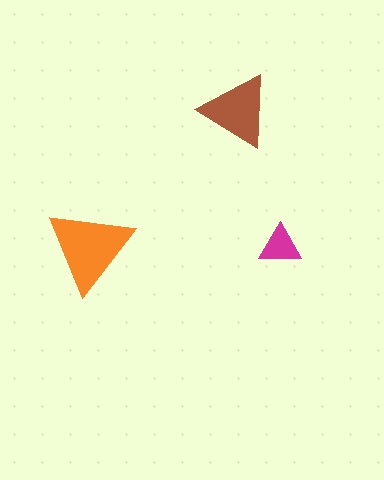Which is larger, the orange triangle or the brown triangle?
The orange one.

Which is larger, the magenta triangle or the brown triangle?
The brown one.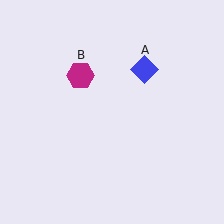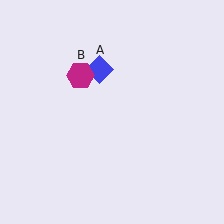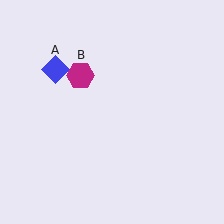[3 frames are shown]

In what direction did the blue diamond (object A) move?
The blue diamond (object A) moved left.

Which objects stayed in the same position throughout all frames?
Magenta hexagon (object B) remained stationary.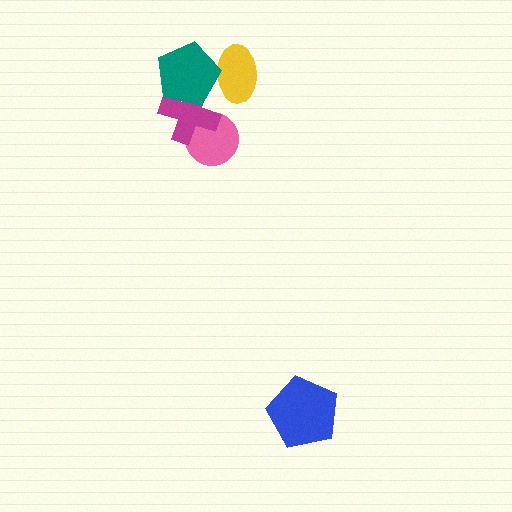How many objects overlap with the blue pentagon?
0 objects overlap with the blue pentagon.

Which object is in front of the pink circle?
The magenta cross is in front of the pink circle.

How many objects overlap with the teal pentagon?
2 objects overlap with the teal pentagon.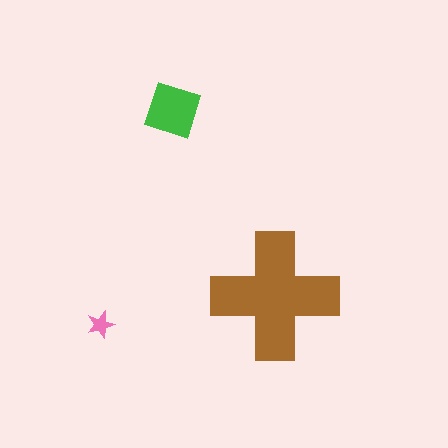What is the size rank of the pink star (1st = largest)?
3rd.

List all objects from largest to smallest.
The brown cross, the green diamond, the pink star.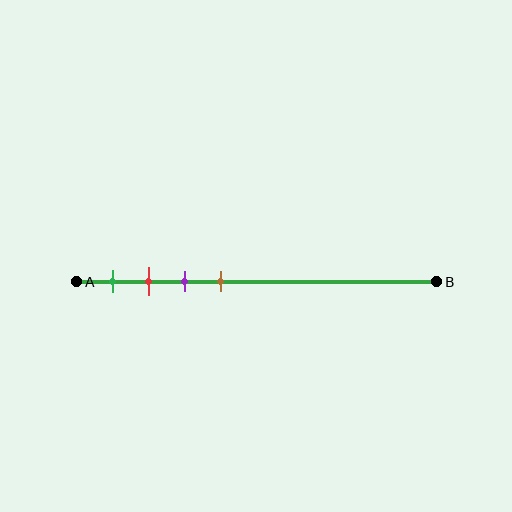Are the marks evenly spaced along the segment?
Yes, the marks are approximately evenly spaced.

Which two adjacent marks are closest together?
The red and purple marks are the closest adjacent pair.